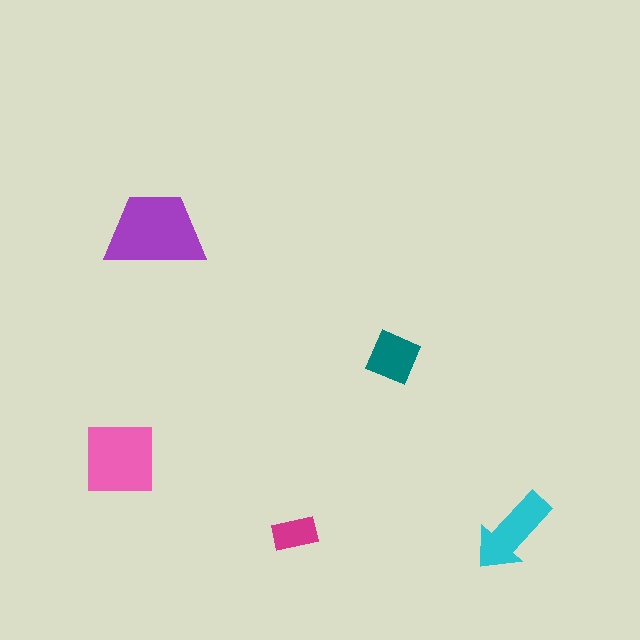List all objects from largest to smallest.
The purple trapezoid, the pink square, the cyan arrow, the teal diamond, the magenta rectangle.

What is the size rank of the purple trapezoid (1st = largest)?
1st.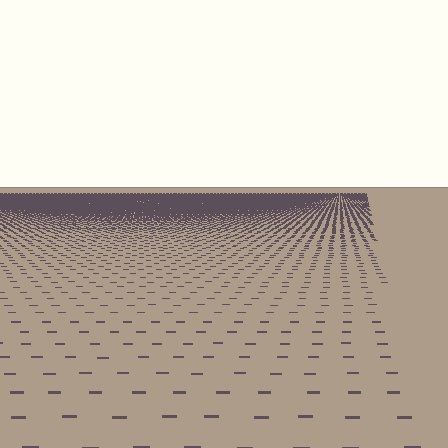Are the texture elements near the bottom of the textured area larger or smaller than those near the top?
Larger. Near the bottom, elements are closer to the viewer and appear at a bigger on-screen size.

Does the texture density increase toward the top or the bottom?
Density increases toward the top.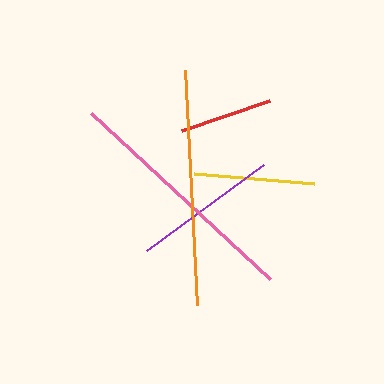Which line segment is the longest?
The pink line is the longest at approximately 244 pixels.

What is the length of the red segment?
The red segment is approximately 93 pixels long.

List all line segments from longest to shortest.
From longest to shortest: pink, orange, purple, yellow, red.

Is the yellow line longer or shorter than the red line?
The yellow line is longer than the red line.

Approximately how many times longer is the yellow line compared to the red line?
The yellow line is approximately 1.3 times the length of the red line.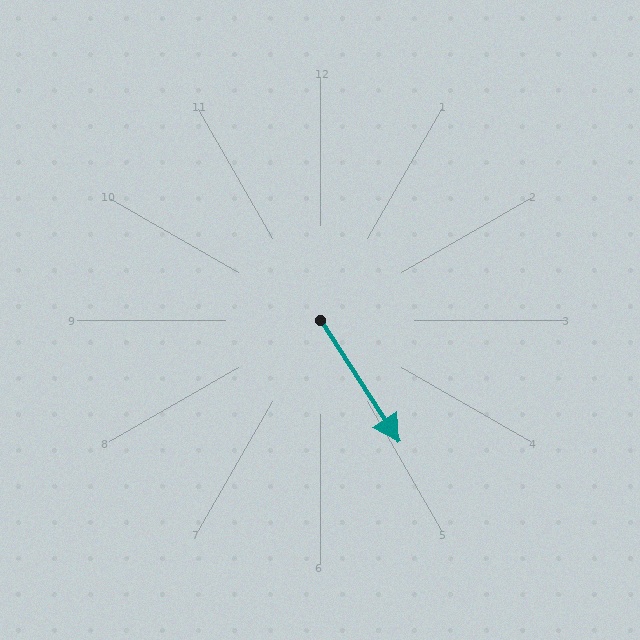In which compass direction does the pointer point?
Southeast.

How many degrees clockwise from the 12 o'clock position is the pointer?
Approximately 147 degrees.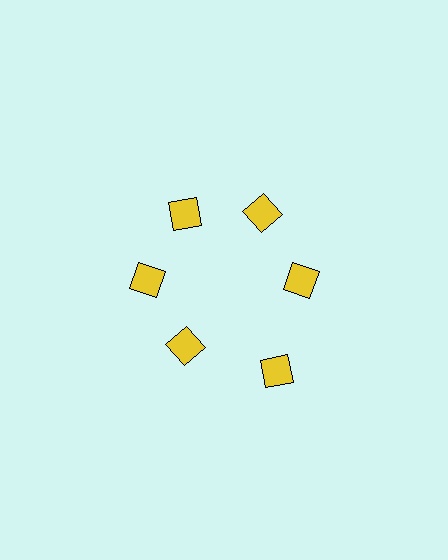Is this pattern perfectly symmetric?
No. The 6 yellow diamonds are arranged in a ring, but one element near the 5 o'clock position is pushed outward from the center, breaking the 6-fold rotational symmetry.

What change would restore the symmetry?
The symmetry would be restored by moving it inward, back onto the ring so that all 6 diamonds sit at equal angles and equal distance from the center.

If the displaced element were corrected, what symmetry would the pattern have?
It would have 6-fold rotational symmetry — the pattern would map onto itself every 60 degrees.